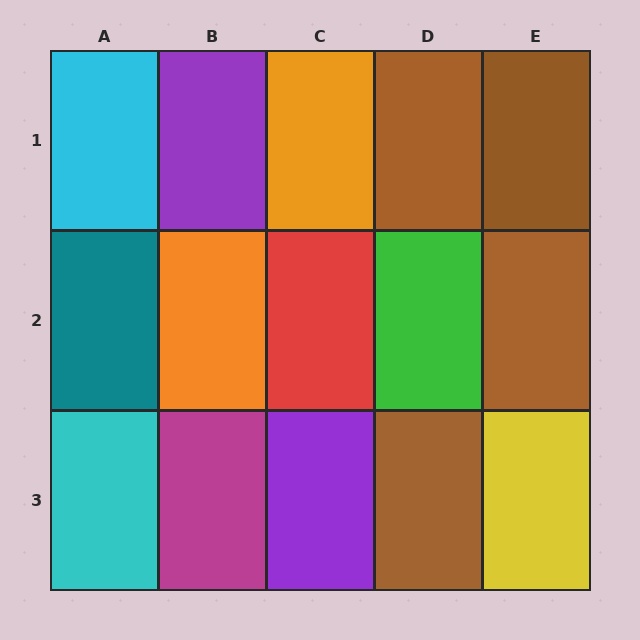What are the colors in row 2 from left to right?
Teal, orange, red, green, brown.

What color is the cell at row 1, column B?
Purple.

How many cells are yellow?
1 cell is yellow.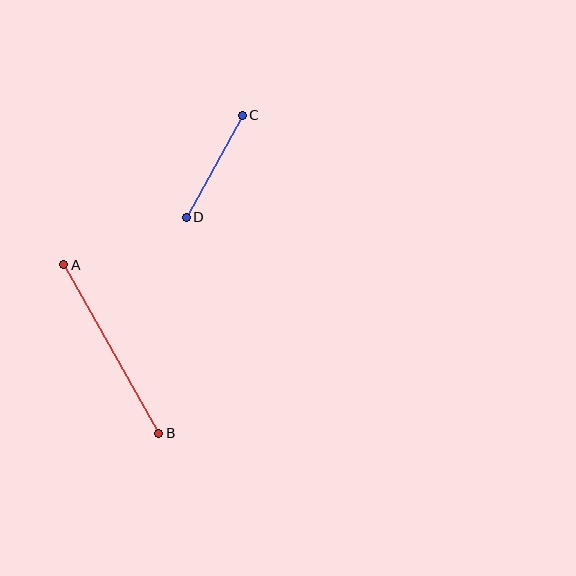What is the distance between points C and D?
The distance is approximately 117 pixels.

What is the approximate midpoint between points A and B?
The midpoint is at approximately (111, 349) pixels.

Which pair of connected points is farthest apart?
Points A and B are farthest apart.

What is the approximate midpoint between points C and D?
The midpoint is at approximately (214, 166) pixels.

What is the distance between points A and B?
The distance is approximately 194 pixels.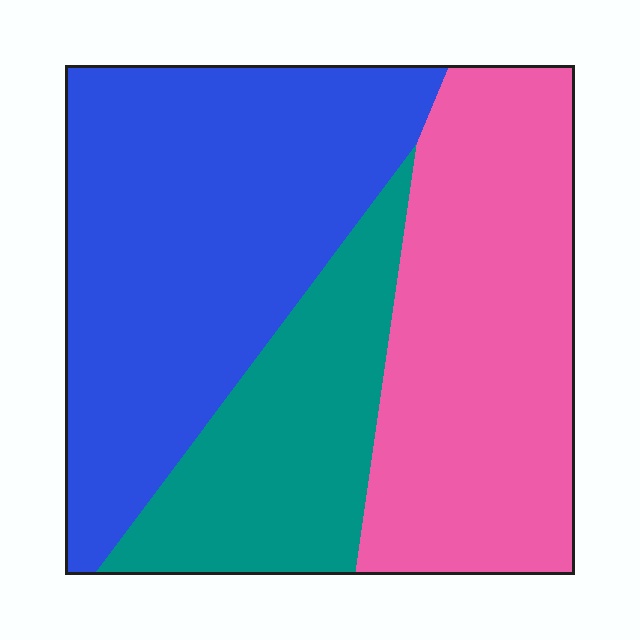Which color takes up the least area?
Teal, at roughly 20%.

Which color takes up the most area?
Blue, at roughly 45%.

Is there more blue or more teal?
Blue.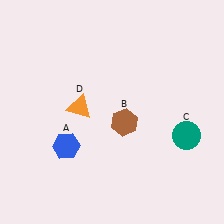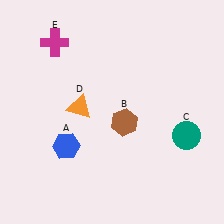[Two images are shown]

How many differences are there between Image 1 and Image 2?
There is 1 difference between the two images.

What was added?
A magenta cross (E) was added in Image 2.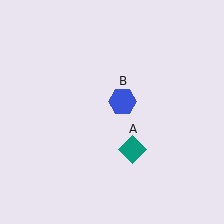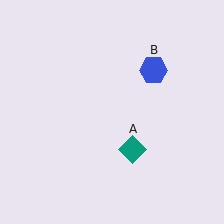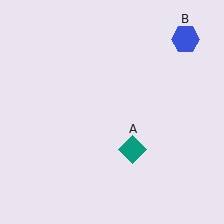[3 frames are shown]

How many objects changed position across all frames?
1 object changed position: blue hexagon (object B).